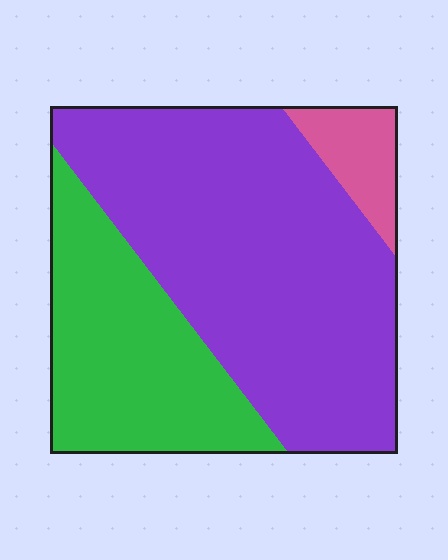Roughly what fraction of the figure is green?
Green covers about 30% of the figure.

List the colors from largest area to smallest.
From largest to smallest: purple, green, pink.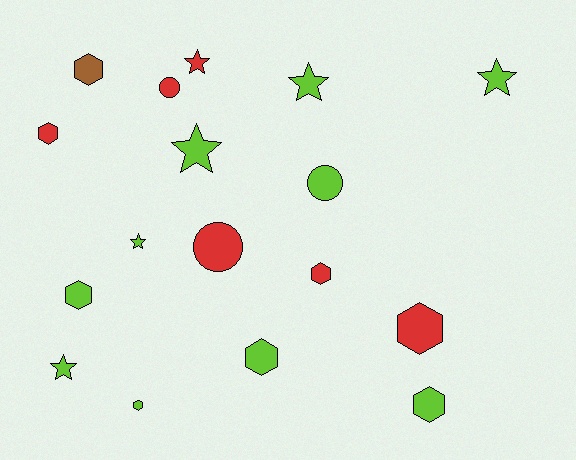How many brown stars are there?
There are no brown stars.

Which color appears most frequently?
Lime, with 10 objects.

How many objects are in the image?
There are 17 objects.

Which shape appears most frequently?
Hexagon, with 8 objects.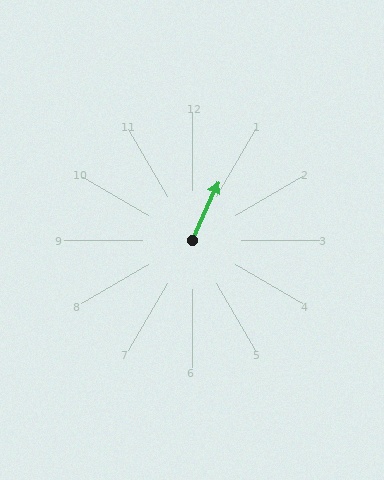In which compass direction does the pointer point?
Northeast.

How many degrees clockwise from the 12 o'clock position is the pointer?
Approximately 24 degrees.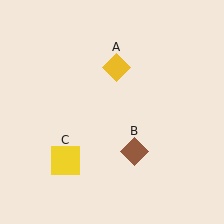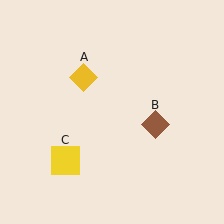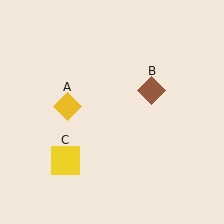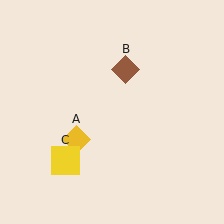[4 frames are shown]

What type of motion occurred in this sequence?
The yellow diamond (object A), brown diamond (object B) rotated counterclockwise around the center of the scene.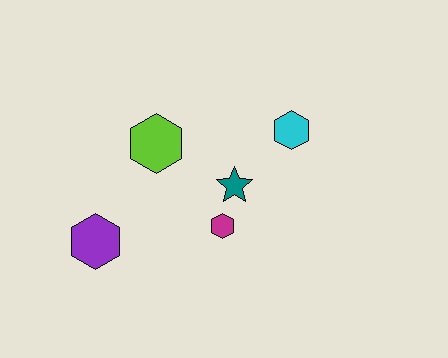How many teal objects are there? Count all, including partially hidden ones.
There is 1 teal object.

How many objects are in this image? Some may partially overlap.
There are 5 objects.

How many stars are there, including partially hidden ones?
There is 1 star.